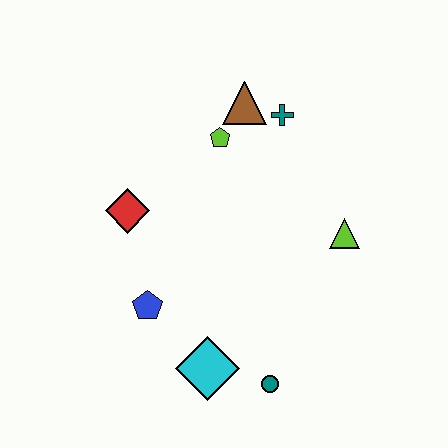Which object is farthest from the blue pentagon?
The teal cross is farthest from the blue pentagon.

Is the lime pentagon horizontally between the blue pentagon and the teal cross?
Yes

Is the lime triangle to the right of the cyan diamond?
Yes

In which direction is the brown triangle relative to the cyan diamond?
The brown triangle is above the cyan diamond.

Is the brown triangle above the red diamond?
Yes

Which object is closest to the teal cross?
The brown triangle is closest to the teal cross.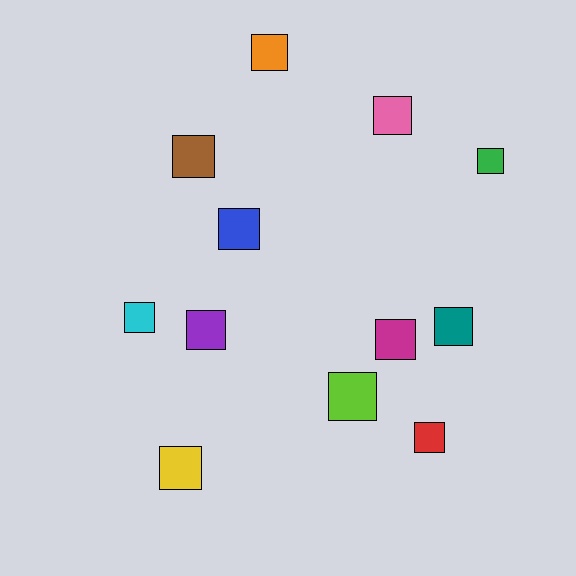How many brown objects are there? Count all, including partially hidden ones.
There is 1 brown object.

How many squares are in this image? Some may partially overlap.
There are 12 squares.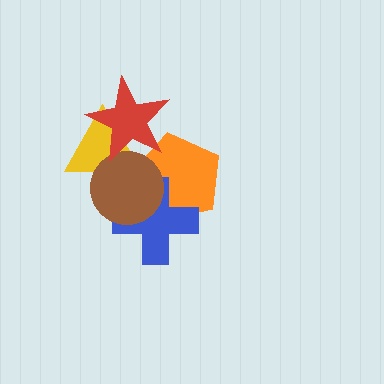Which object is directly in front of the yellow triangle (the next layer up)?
The orange pentagon is directly in front of the yellow triangle.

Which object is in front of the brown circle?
The red star is in front of the brown circle.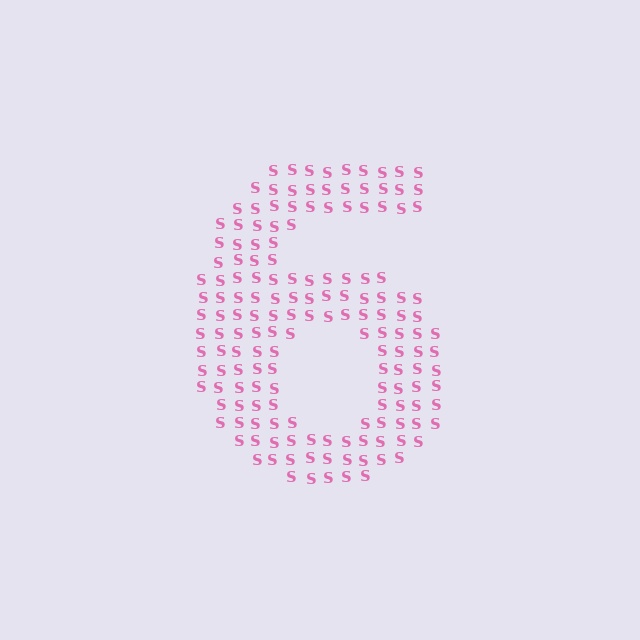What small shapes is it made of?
It is made of small letter S's.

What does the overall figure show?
The overall figure shows the digit 6.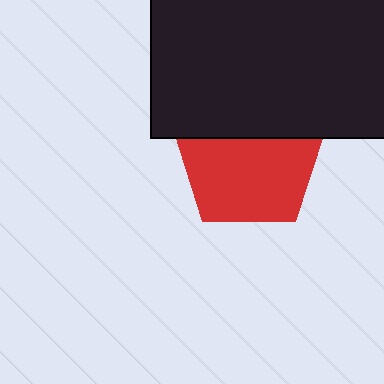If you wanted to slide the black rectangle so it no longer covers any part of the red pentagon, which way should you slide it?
Slide it up — that is the most direct way to separate the two shapes.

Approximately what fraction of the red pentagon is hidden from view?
Roughly 35% of the red pentagon is hidden behind the black rectangle.